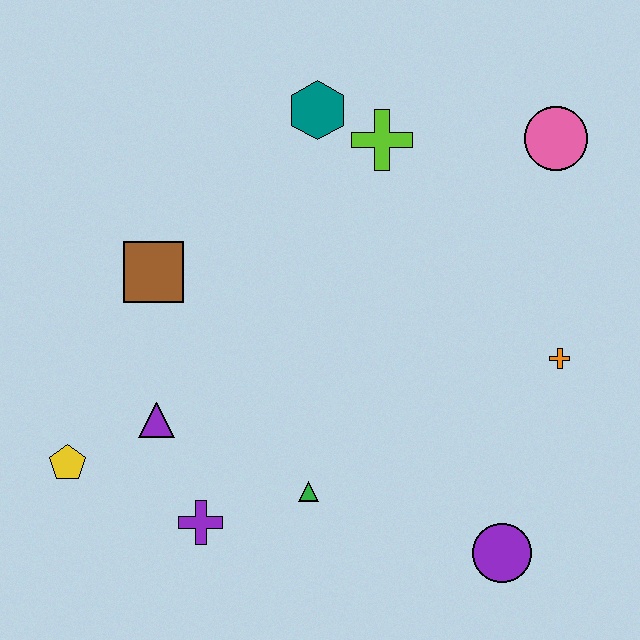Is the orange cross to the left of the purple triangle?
No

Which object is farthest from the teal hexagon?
The purple circle is farthest from the teal hexagon.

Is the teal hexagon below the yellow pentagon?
No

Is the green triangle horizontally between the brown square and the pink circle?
Yes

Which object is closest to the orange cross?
The purple circle is closest to the orange cross.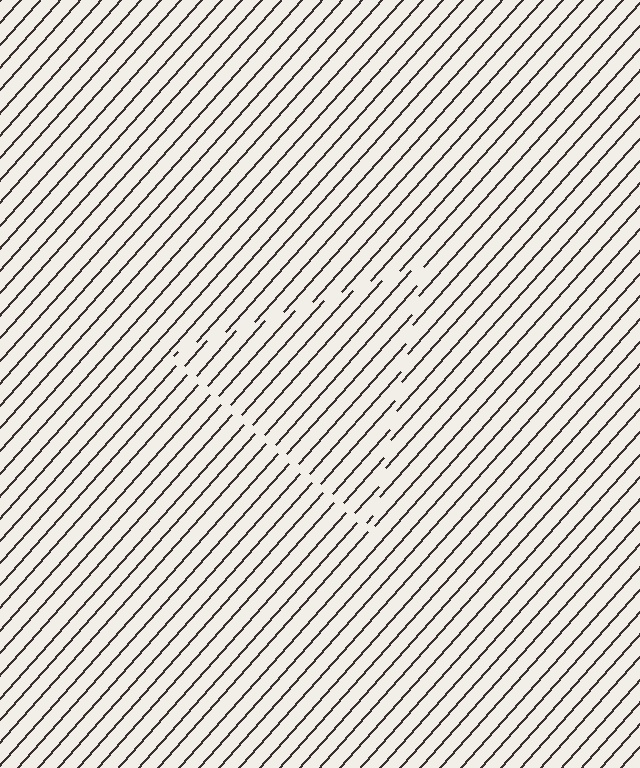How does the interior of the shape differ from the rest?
The interior of the shape contains the same grating, shifted by half a period — the contour is defined by the phase discontinuity where line-ends from the inner and outer gratings abut.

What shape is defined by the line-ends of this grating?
An illusory triangle. The interior of the shape contains the same grating, shifted by half a period — the contour is defined by the phase discontinuity where line-ends from the inner and outer gratings abut.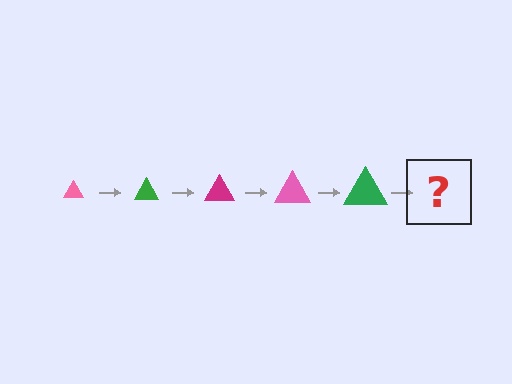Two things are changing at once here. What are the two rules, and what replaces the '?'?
The two rules are that the triangle grows larger each step and the color cycles through pink, green, and magenta. The '?' should be a magenta triangle, larger than the previous one.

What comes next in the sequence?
The next element should be a magenta triangle, larger than the previous one.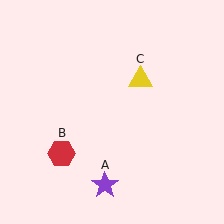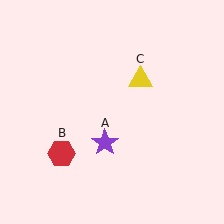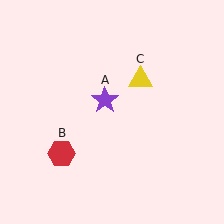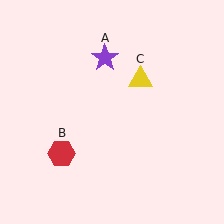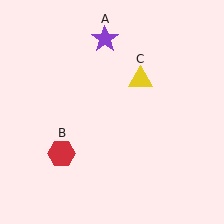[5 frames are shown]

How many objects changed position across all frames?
1 object changed position: purple star (object A).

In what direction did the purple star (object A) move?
The purple star (object A) moved up.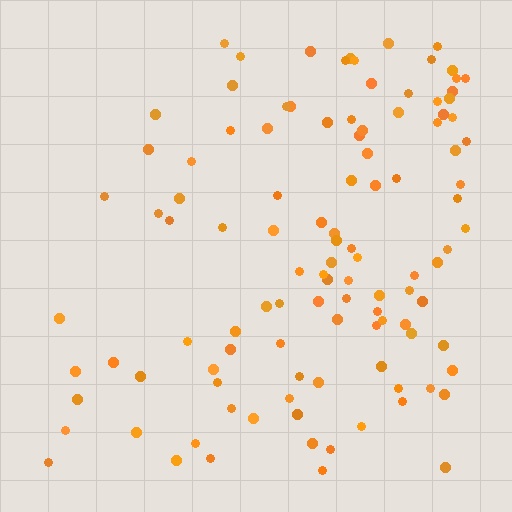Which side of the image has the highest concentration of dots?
The right.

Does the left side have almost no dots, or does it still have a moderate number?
Still a moderate number, just noticeably fewer than the right.